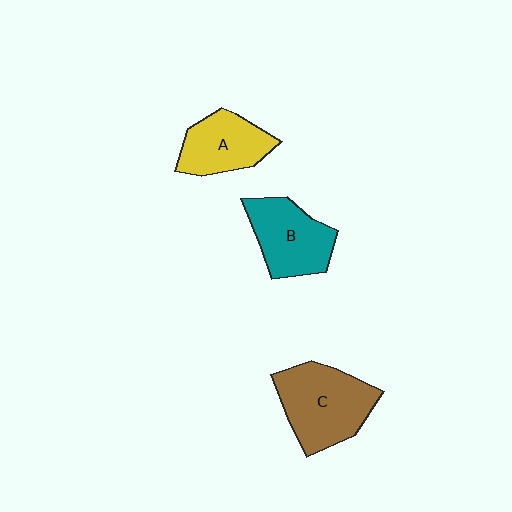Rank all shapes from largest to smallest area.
From largest to smallest: C (brown), B (teal), A (yellow).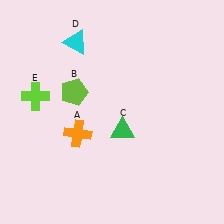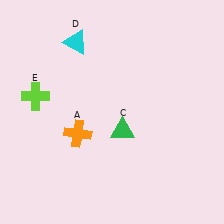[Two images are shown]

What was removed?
The lime pentagon (B) was removed in Image 2.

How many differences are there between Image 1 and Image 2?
There is 1 difference between the two images.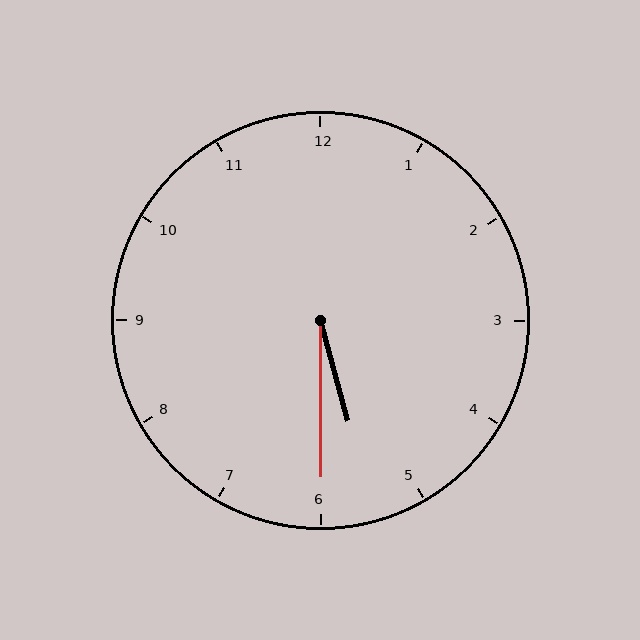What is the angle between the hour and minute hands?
Approximately 15 degrees.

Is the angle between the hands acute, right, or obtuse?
It is acute.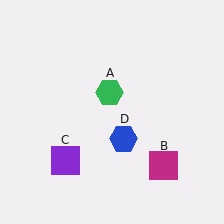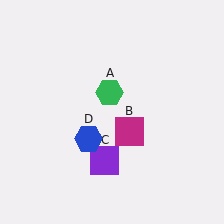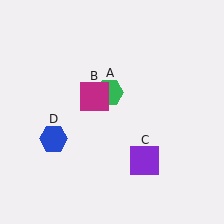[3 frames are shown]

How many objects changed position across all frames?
3 objects changed position: magenta square (object B), purple square (object C), blue hexagon (object D).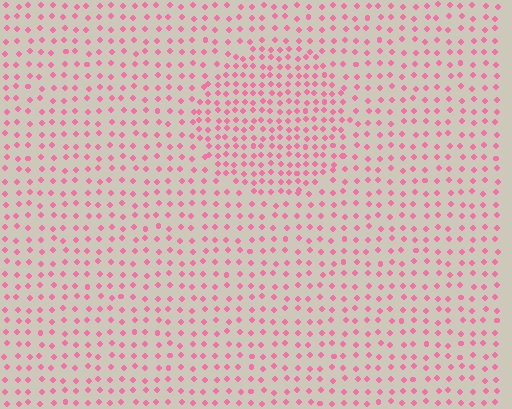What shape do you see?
I see a circle.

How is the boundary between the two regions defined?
The boundary is defined by a change in element density (approximately 1.7x ratio). All elements are the same color, size, and shape.